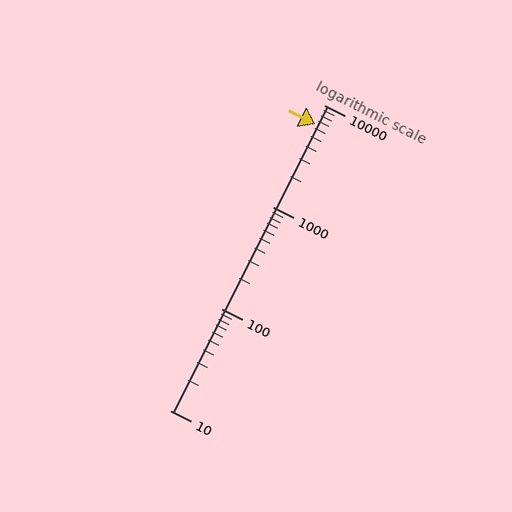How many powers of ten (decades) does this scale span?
The scale spans 3 decades, from 10 to 10000.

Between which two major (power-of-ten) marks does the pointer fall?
The pointer is between 1000 and 10000.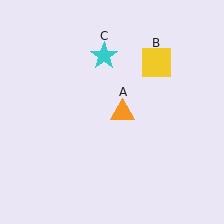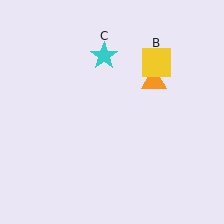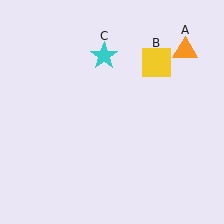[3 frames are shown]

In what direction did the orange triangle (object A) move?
The orange triangle (object A) moved up and to the right.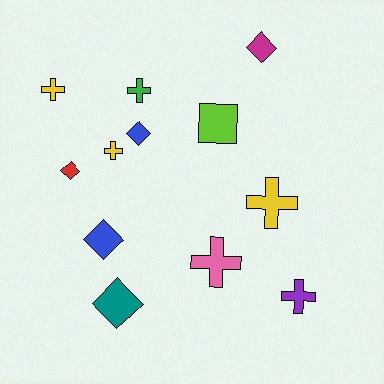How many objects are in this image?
There are 12 objects.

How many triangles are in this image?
There are no triangles.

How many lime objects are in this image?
There is 1 lime object.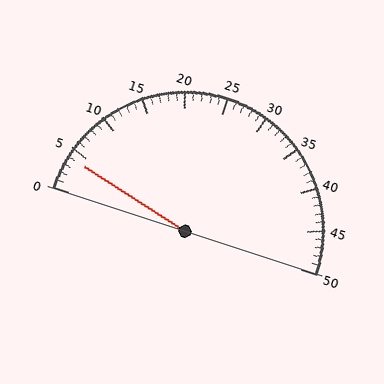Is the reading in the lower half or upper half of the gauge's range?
The reading is in the lower half of the range (0 to 50).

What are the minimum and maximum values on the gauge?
The gauge ranges from 0 to 50.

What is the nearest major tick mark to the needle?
The nearest major tick mark is 5.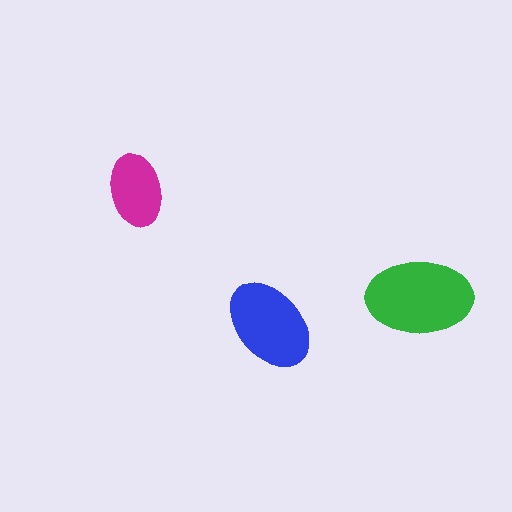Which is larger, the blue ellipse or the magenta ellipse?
The blue one.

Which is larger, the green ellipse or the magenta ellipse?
The green one.